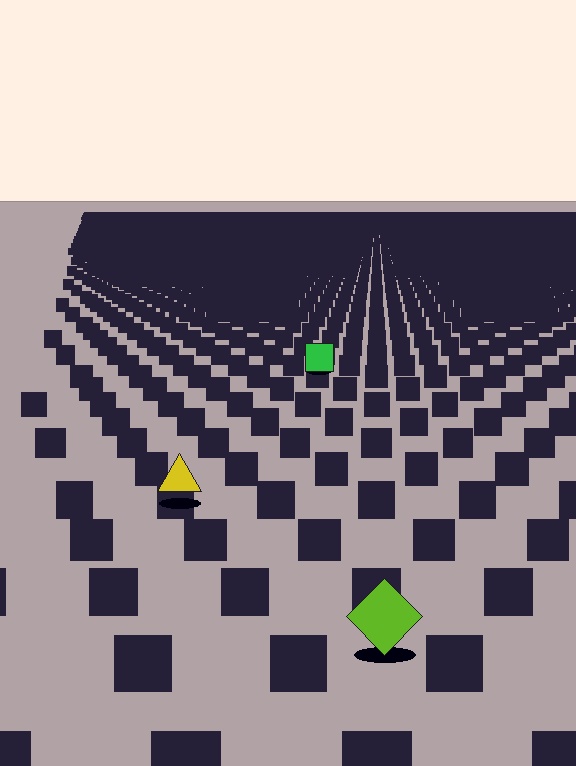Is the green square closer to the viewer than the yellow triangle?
No. The yellow triangle is closer — you can tell from the texture gradient: the ground texture is coarser near it.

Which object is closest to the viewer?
The lime diamond is closest. The texture marks near it are larger and more spread out.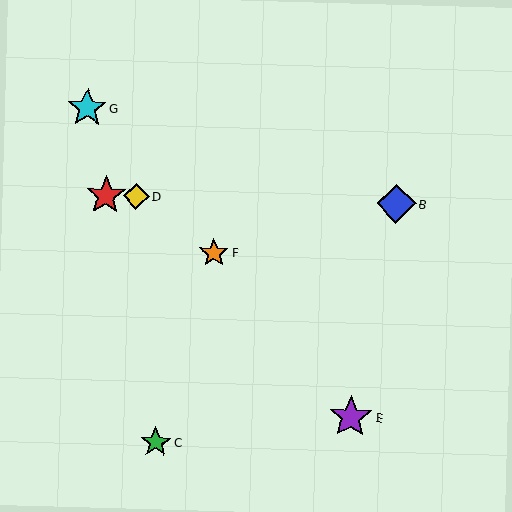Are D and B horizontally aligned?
Yes, both are at y≈196.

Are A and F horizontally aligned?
No, A is at y≈195 and F is at y≈253.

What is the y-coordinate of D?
Object D is at y≈196.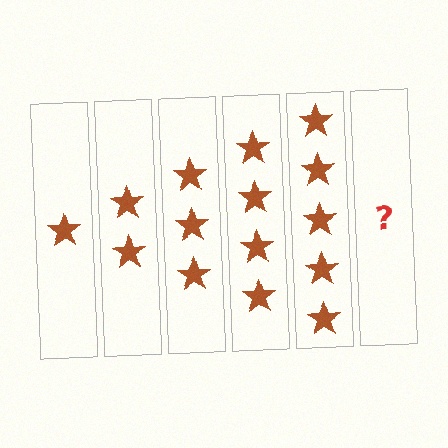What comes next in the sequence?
The next element should be 6 stars.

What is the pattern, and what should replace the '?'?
The pattern is that each step adds one more star. The '?' should be 6 stars.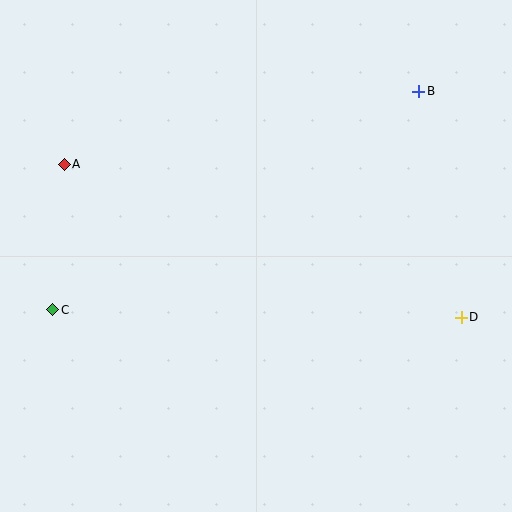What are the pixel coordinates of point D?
Point D is at (461, 317).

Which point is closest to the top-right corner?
Point B is closest to the top-right corner.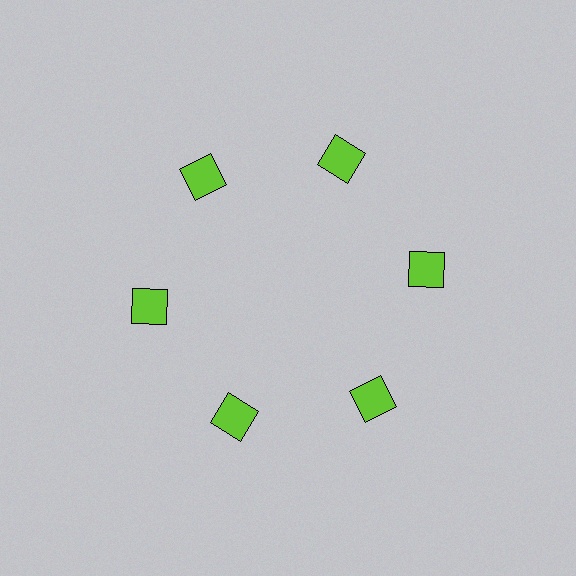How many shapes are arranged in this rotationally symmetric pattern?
There are 6 shapes, arranged in 6 groups of 1.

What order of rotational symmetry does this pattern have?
This pattern has 6-fold rotational symmetry.